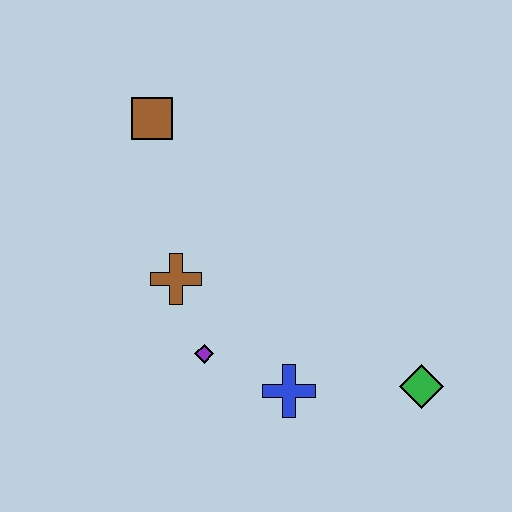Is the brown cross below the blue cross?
No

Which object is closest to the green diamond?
The blue cross is closest to the green diamond.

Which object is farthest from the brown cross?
The green diamond is farthest from the brown cross.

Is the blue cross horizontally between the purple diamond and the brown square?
No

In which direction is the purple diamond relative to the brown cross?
The purple diamond is below the brown cross.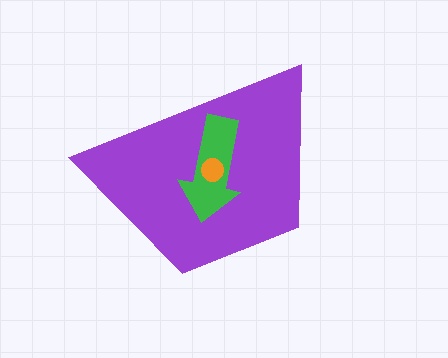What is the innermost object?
The orange circle.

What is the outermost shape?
The purple trapezoid.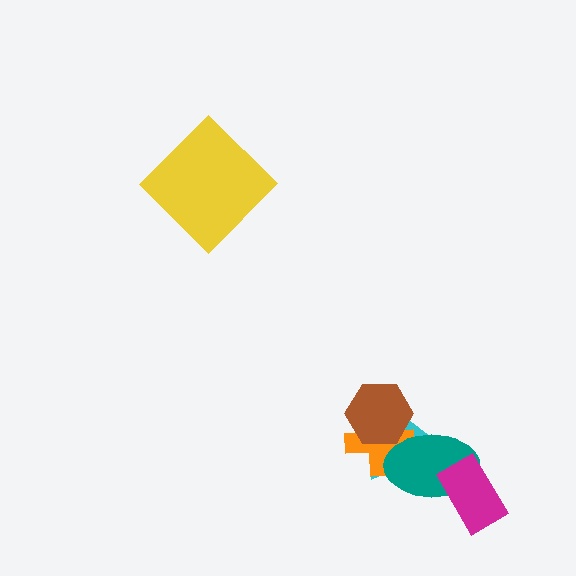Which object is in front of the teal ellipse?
The magenta rectangle is in front of the teal ellipse.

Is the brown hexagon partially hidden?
Yes, it is partially covered by another shape.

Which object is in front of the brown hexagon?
The teal ellipse is in front of the brown hexagon.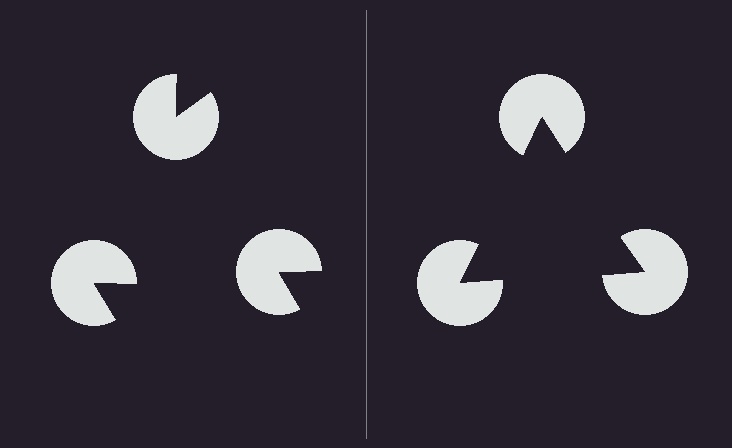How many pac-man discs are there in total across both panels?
6 — 3 on each side.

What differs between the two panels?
The pac-man discs are positioned identically on both sides; only the wedge orientations differ. On the right they align to a triangle; on the left they are misaligned.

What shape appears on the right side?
An illusory triangle.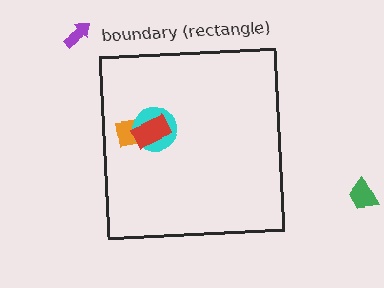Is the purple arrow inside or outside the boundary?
Outside.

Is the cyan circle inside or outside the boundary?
Inside.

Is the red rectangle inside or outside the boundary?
Inside.